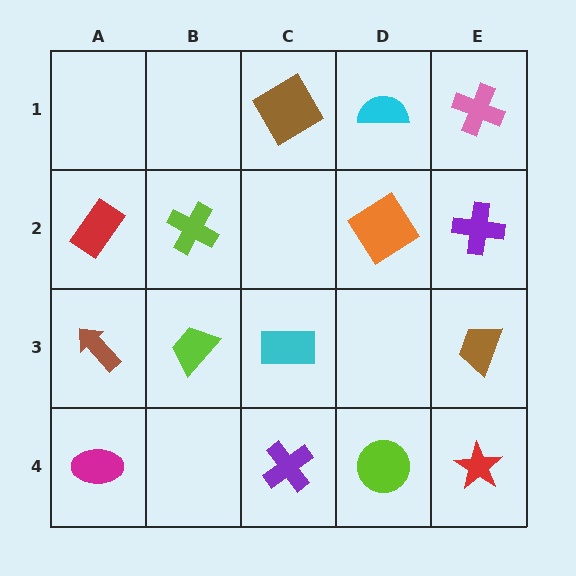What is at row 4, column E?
A red star.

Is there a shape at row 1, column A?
No, that cell is empty.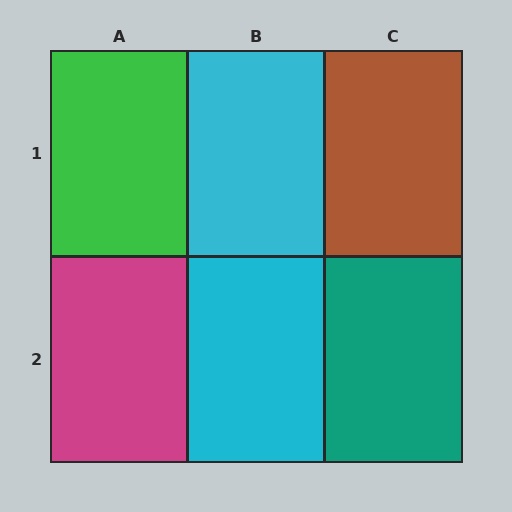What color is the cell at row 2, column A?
Magenta.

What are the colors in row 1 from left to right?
Green, cyan, brown.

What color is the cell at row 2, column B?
Cyan.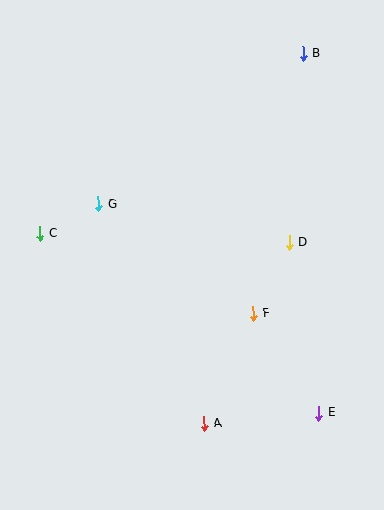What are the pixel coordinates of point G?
Point G is at (98, 204).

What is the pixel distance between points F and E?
The distance between F and E is 119 pixels.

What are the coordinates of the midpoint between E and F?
The midpoint between E and F is at (286, 363).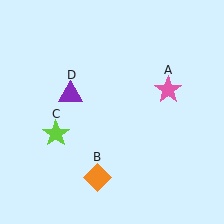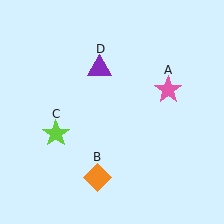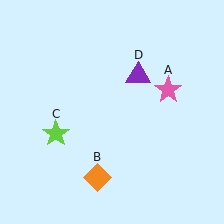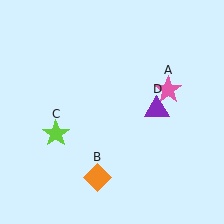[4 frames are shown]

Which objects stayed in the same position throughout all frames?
Pink star (object A) and orange diamond (object B) and lime star (object C) remained stationary.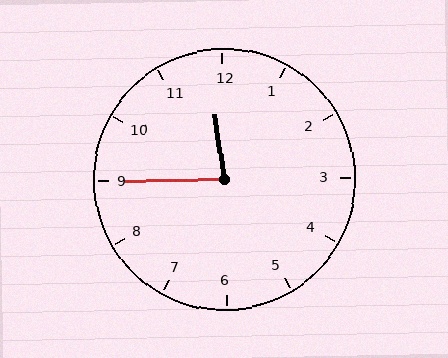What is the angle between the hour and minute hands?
Approximately 82 degrees.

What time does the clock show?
11:45.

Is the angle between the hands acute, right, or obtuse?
It is acute.